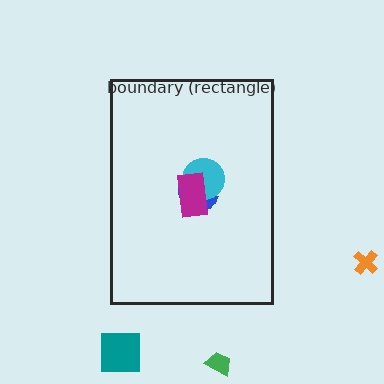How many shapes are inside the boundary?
3 inside, 3 outside.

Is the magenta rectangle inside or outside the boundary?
Inside.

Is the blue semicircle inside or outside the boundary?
Inside.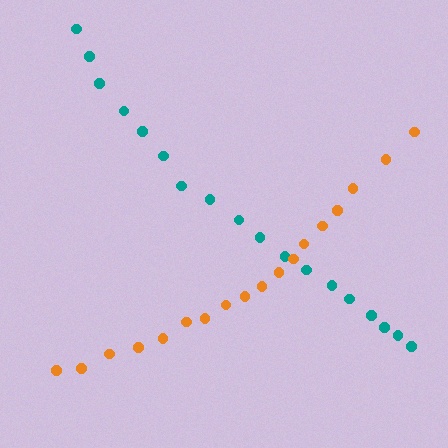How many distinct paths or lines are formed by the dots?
There are 2 distinct paths.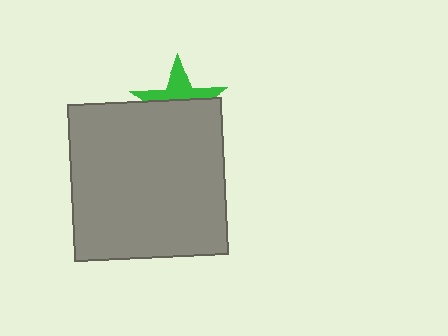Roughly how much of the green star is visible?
A small part of it is visible (roughly 42%).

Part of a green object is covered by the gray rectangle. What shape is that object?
It is a star.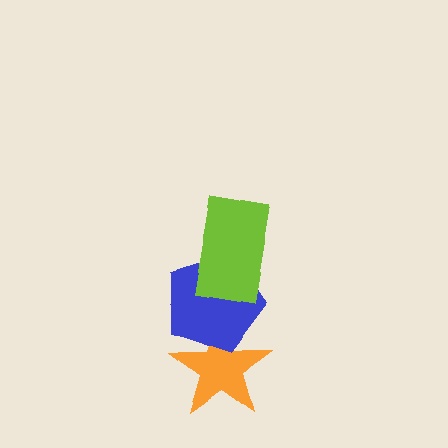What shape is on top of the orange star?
The blue pentagon is on top of the orange star.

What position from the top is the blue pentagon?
The blue pentagon is 2nd from the top.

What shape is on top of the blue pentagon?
The lime rectangle is on top of the blue pentagon.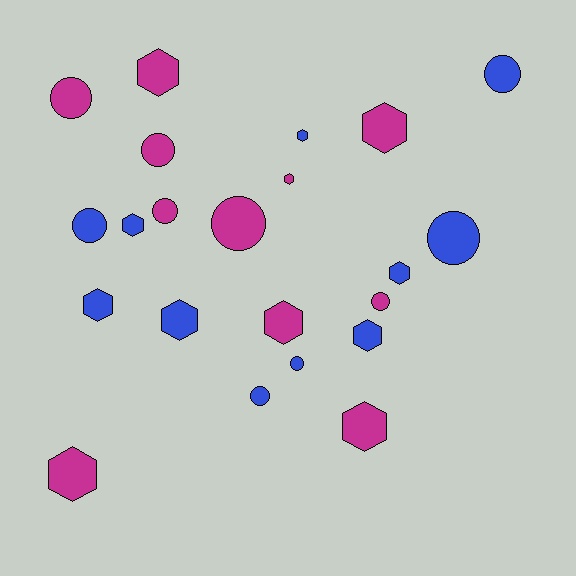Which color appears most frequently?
Blue, with 11 objects.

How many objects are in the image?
There are 22 objects.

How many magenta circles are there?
There are 5 magenta circles.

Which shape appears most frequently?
Hexagon, with 12 objects.